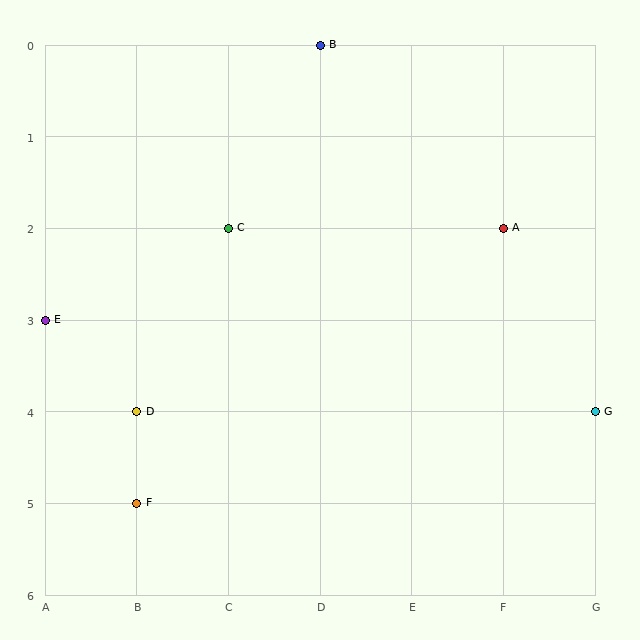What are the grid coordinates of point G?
Point G is at grid coordinates (G, 4).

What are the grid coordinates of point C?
Point C is at grid coordinates (C, 2).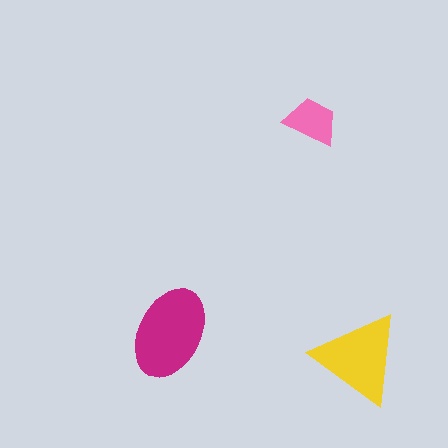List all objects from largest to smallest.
The magenta ellipse, the yellow triangle, the pink trapezoid.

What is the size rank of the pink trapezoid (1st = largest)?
3rd.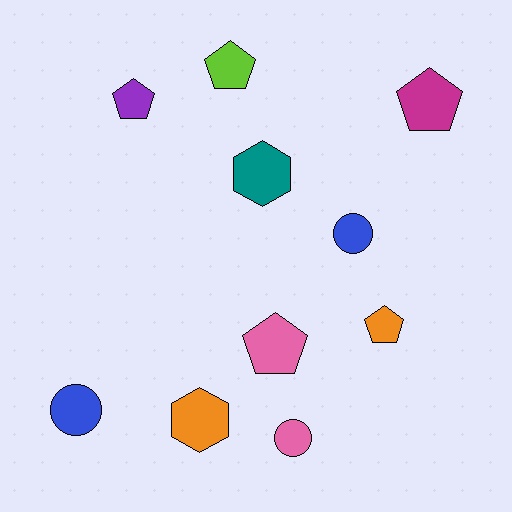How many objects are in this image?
There are 10 objects.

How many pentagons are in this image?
There are 5 pentagons.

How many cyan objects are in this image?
There are no cyan objects.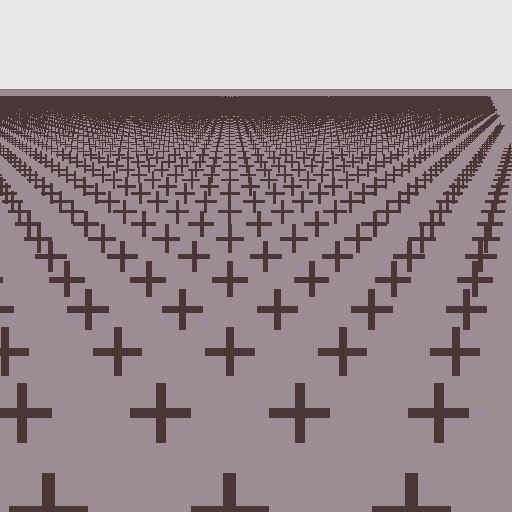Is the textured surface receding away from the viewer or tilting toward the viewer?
The surface is receding away from the viewer. Texture elements get smaller and denser toward the top.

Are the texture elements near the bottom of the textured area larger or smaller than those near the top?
Larger. Near the bottom, elements are closer to the viewer and appear at a bigger on-screen size.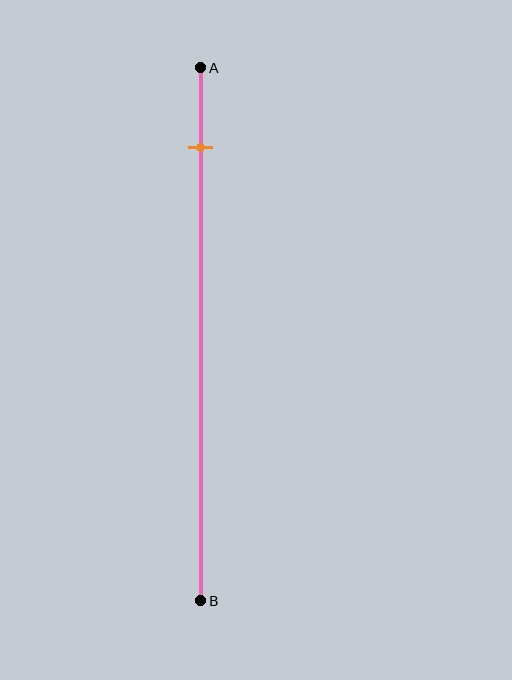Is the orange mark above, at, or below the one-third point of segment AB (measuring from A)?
The orange mark is above the one-third point of segment AB.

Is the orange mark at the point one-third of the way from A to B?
No, the mark is at about 15% from A, not at the 33% one-third point.